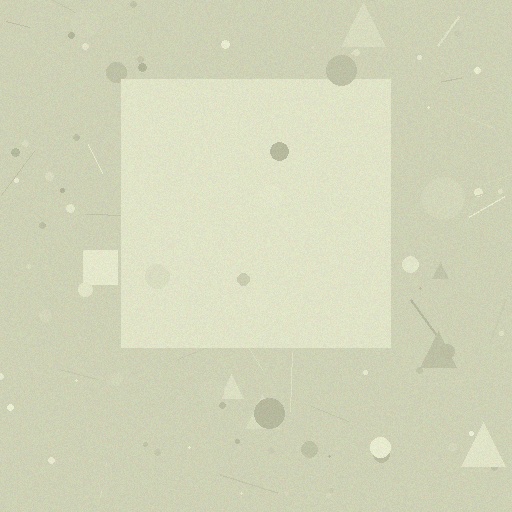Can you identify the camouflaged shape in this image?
The camouflaged shape is a square.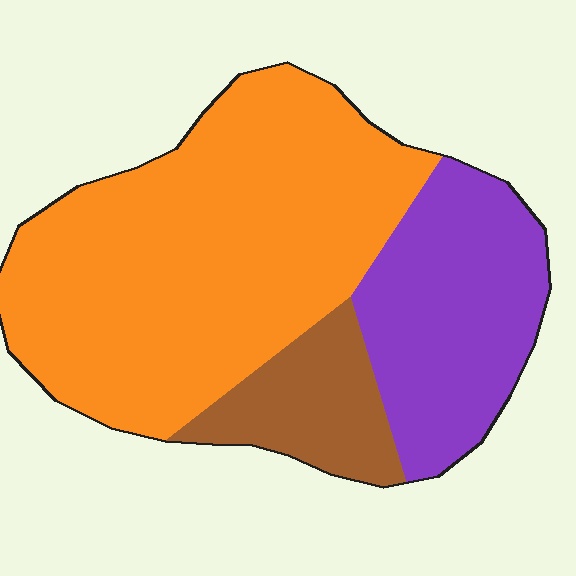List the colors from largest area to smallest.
From largest to smallest: orange, purple, brown.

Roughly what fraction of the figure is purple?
Purple takes up about one quarter (1/4) of the figure.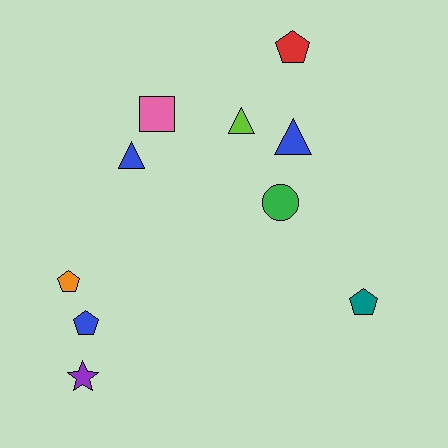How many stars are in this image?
There is 1 star.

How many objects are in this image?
There are 10 objects.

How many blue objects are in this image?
There are 3 blue objects.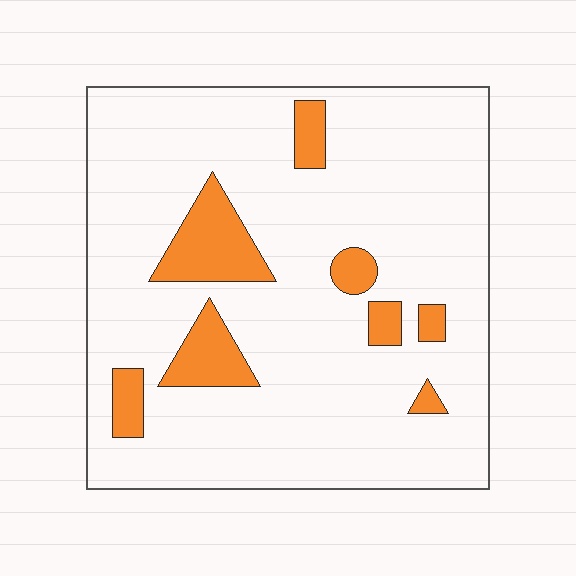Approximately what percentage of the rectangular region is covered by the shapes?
Approximately 15%.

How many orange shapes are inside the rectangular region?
8.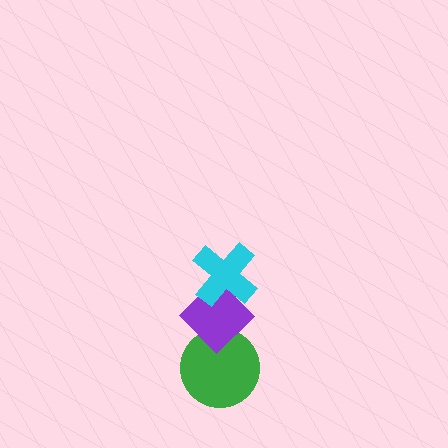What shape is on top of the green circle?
The purple diamond is on top of the green circle.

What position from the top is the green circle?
The green circle is 3rd from the top.